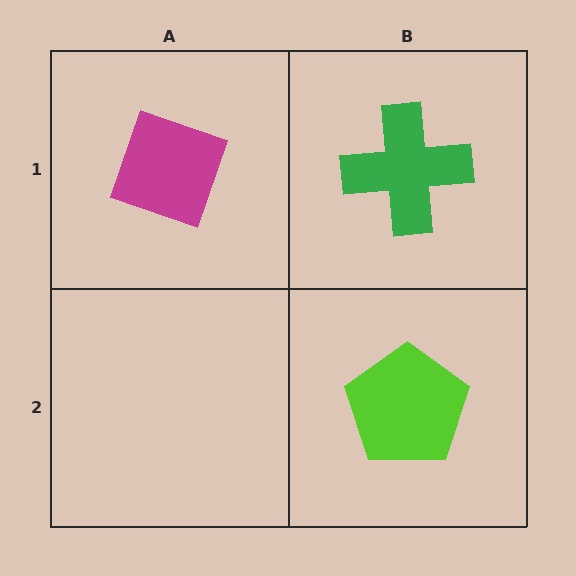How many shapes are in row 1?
2 shapes.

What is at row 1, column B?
A green cross.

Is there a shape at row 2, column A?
No, that cell is empty.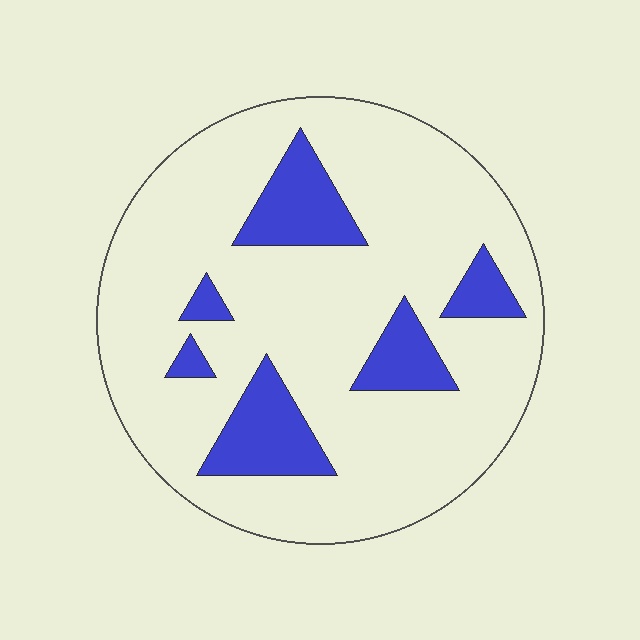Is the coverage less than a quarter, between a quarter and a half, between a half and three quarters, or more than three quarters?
Less than a quarter.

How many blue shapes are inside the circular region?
6.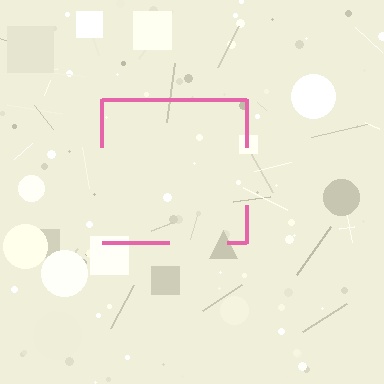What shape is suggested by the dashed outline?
The dashed outline suggests a square.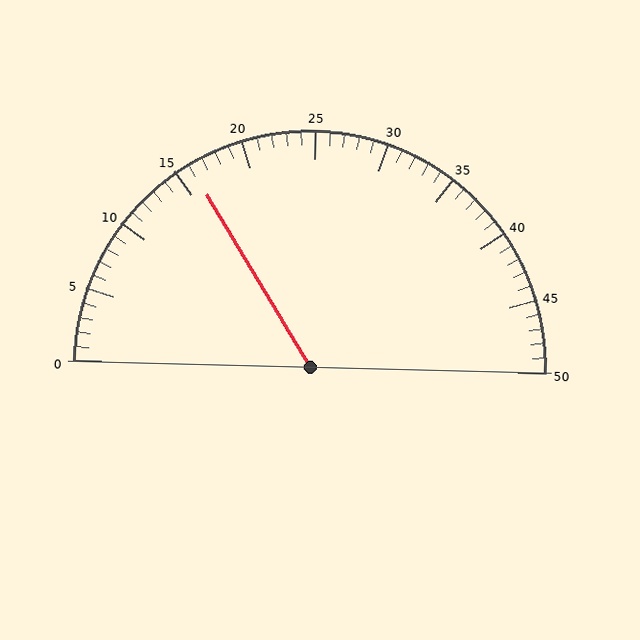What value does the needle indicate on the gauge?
The needle indicates approximately 16.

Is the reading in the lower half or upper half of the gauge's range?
The reading is in the lower half of the range (0 to 50).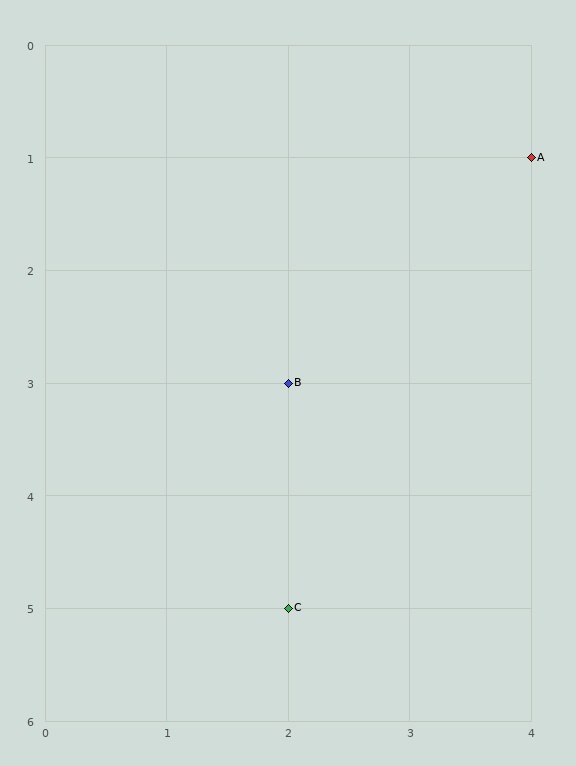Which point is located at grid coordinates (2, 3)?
Point B is at (2, 3).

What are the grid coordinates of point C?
Point C is at grid coordinates (2, 5).